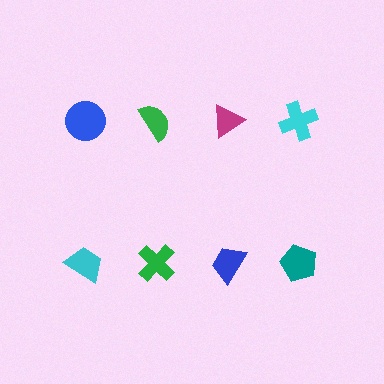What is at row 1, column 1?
A blue circle.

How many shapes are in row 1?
4 shapes.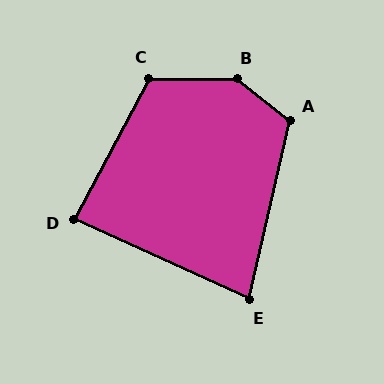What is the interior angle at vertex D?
Approximately 86 degrees (approximately right).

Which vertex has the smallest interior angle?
E, at approximately 78 degrees.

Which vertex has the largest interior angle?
B, at approximately 143 degrees.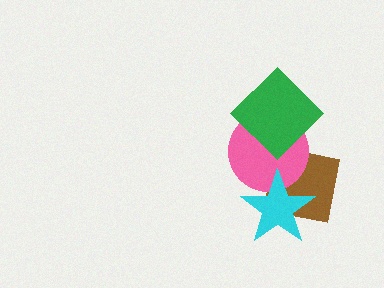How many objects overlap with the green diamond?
1 object overlaps with the green diamond.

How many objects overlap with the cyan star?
2 objects overlap with the cyan star.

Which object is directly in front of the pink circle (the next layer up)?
The green diamond is directly in front of the pink circle.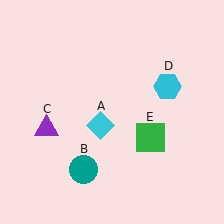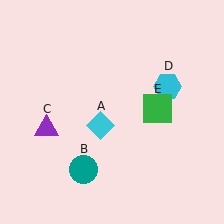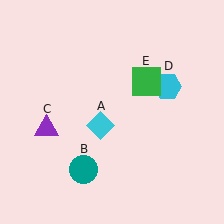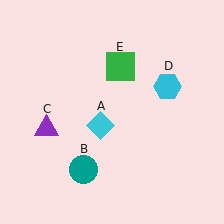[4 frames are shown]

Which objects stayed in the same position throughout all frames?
Cyan diamond (object A) and teal circle (object B) and purple triangle (object C) and cyan hexagon (object D) remained stationary.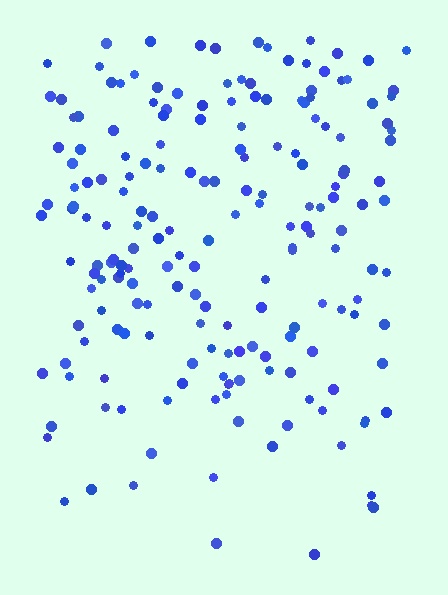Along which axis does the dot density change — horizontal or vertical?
Vertical.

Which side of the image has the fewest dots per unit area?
The bottom.